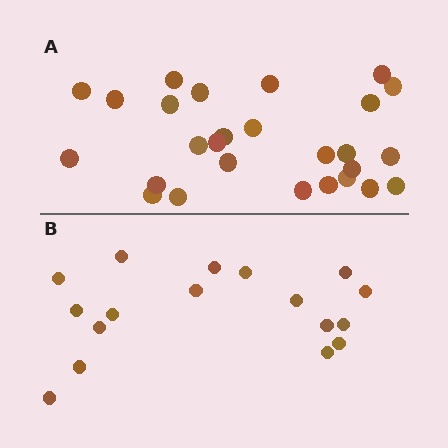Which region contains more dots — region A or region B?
Region A (the top region) has more dots.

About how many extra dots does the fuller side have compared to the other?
Region A has roughly 10 or so more dots than region B.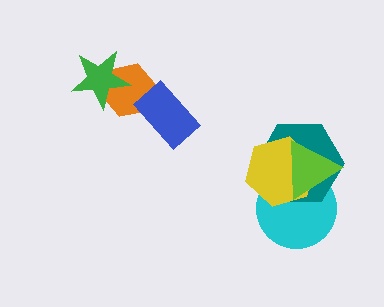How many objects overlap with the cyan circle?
3 objects overlap with the cyan circle.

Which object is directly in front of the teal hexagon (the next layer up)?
The yellow hexagon is directly in front of the teal hexagon.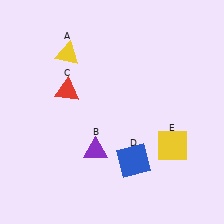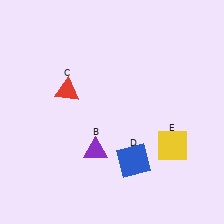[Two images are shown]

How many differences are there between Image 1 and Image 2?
There is 1 difference between the two images.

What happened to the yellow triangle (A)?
The yellow triangle (A) was removed in Image 2. It was in the top-left area of Image 1.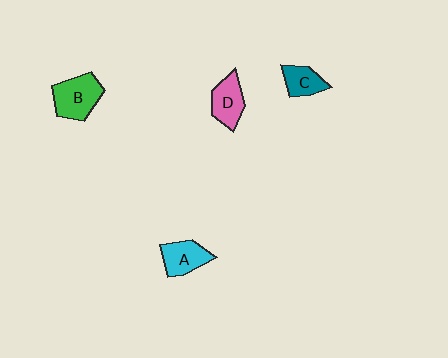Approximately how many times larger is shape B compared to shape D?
Approximately 1.3 times.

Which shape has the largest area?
Shape B (green).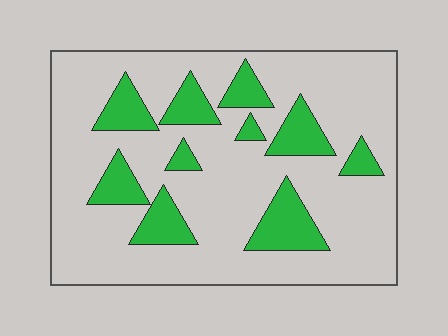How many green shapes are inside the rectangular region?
10.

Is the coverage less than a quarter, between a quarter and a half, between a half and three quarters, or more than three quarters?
Less than a quarter.